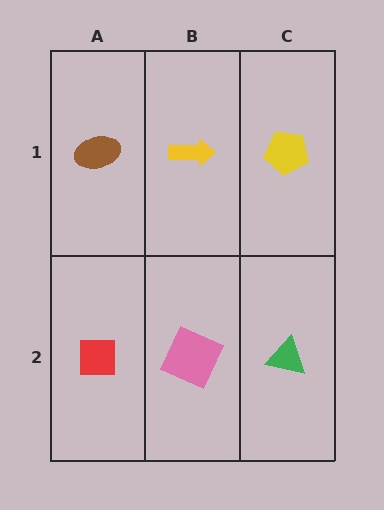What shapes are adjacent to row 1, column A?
A red square (row 2, column A), a yellow arrow (row 1, column B).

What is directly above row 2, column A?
A brown ellipse.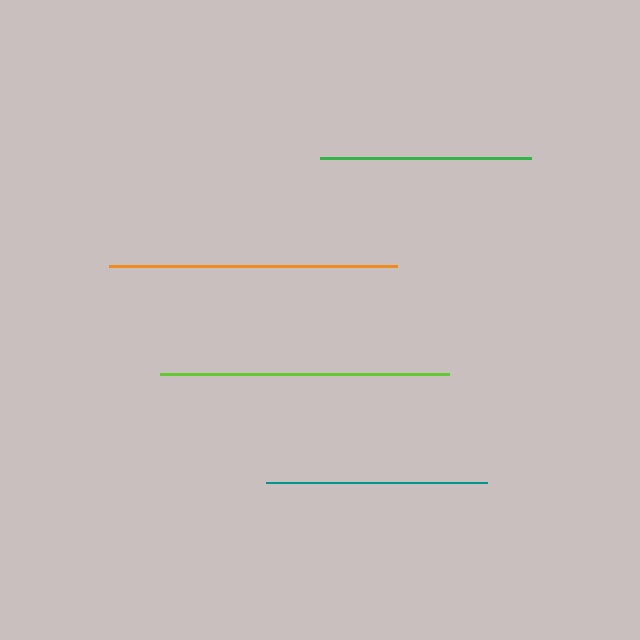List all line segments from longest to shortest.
From longest to shortest: lime, orange, teal, green.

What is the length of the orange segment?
The orange segment is approximately 288 pixels long.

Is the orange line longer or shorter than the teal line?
The orange line is longer than the teal line.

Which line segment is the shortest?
The green line is the shortest at approximately 210 pixels.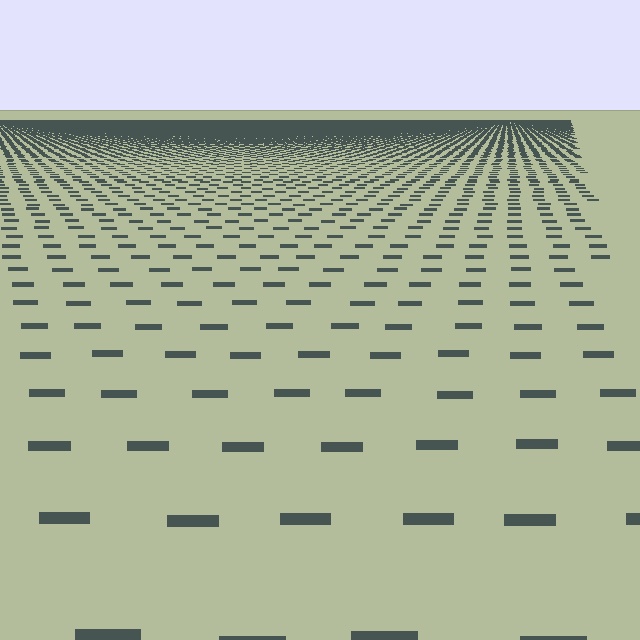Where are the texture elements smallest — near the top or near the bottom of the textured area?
Near the top.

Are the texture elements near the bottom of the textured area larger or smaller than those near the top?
Larger. Near the bottom, elements are closer to the viewer and appear at a bigger on-screen size.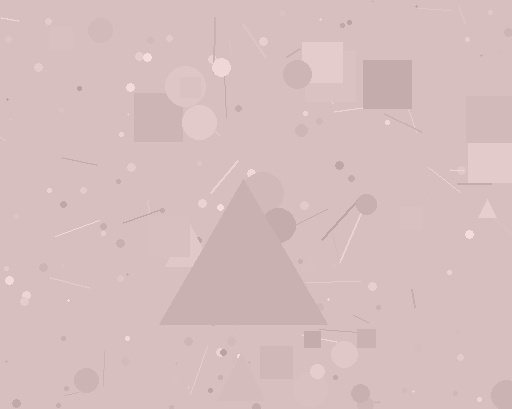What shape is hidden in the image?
A triangle is hidden in the image.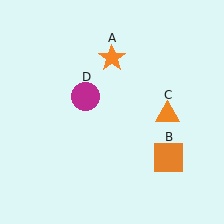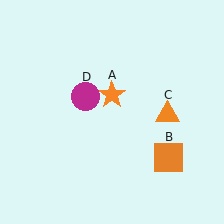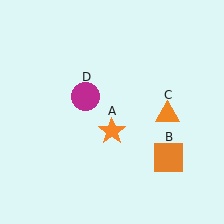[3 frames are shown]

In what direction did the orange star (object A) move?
The orange star (object A) moved down.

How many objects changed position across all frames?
1 object changed position: orange star (object A).